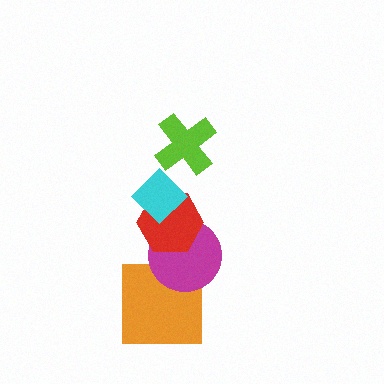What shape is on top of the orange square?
The magenta circle is on top of the orange square.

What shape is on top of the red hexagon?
The cyan diamond is on top of the red hexagon.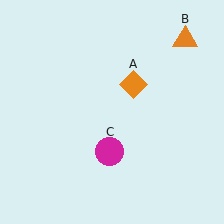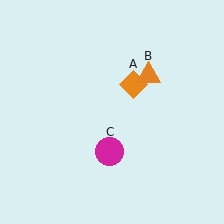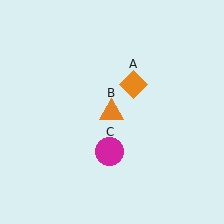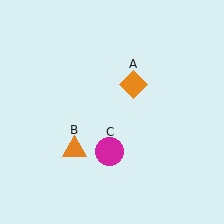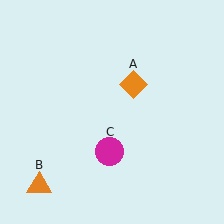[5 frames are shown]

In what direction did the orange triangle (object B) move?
The orange triangle (object B) moved down and to the left.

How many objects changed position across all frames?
1 object changed position: orange triangle (object B).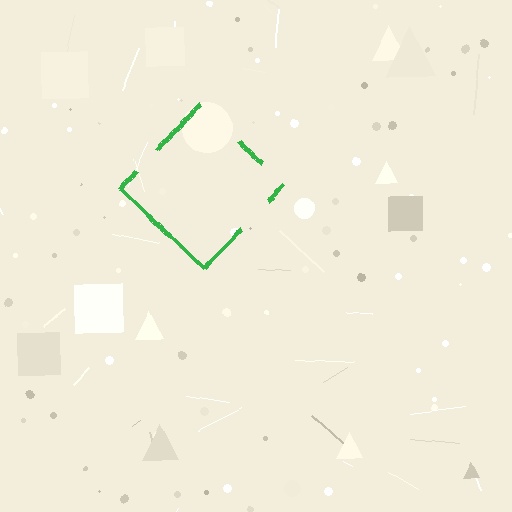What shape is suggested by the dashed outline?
The dashed outline suggests a diamond.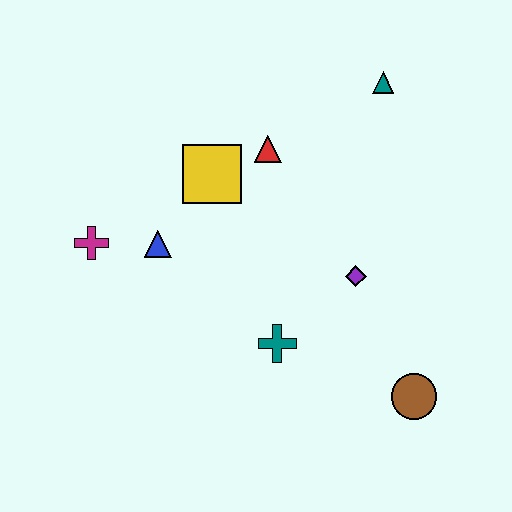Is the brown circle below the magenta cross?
Yes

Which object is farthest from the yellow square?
The brown circle is farthest from the yellow square.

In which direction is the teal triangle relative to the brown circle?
The teal triangle is above the brown circle.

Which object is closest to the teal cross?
The purple diamond is closest to the teal cross.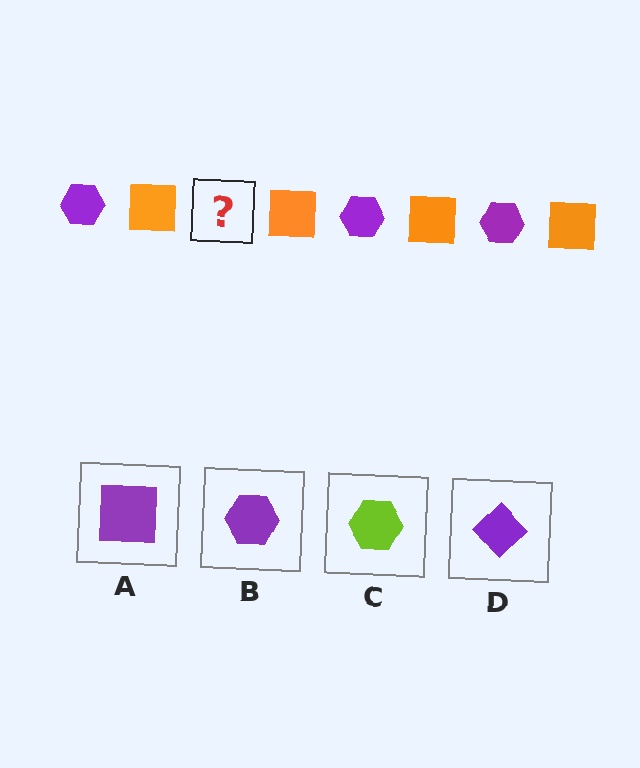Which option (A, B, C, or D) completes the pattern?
B.